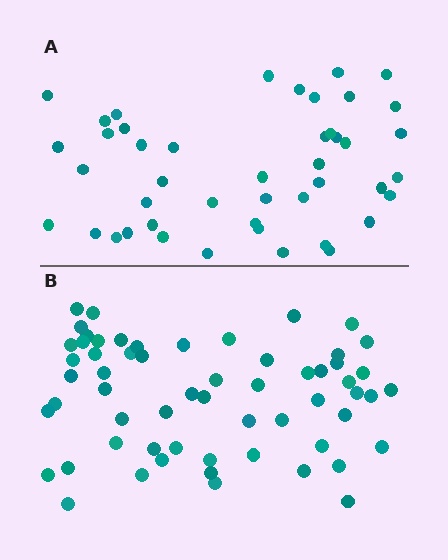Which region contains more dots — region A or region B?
Region B (the bottom region) has more dots.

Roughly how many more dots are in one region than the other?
Region B has approximately 15 more dots than region A.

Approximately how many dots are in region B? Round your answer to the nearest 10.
About 60 dots.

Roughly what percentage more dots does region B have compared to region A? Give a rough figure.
About 35% more.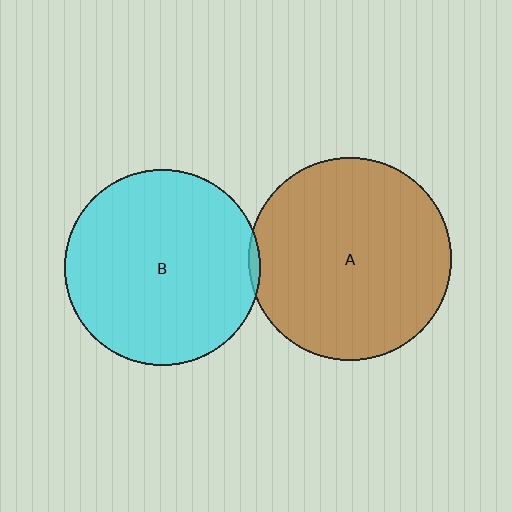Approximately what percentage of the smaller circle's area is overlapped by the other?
Approximately 5%.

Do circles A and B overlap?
Yes.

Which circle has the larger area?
Circle A (brown).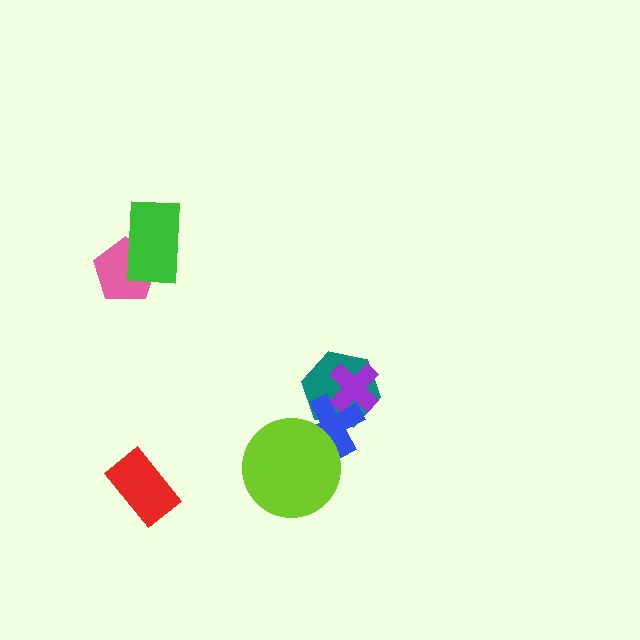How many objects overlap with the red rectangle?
0 objects overlap with the red rectangle.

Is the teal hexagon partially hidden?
Yes, it is partially covered by another shape.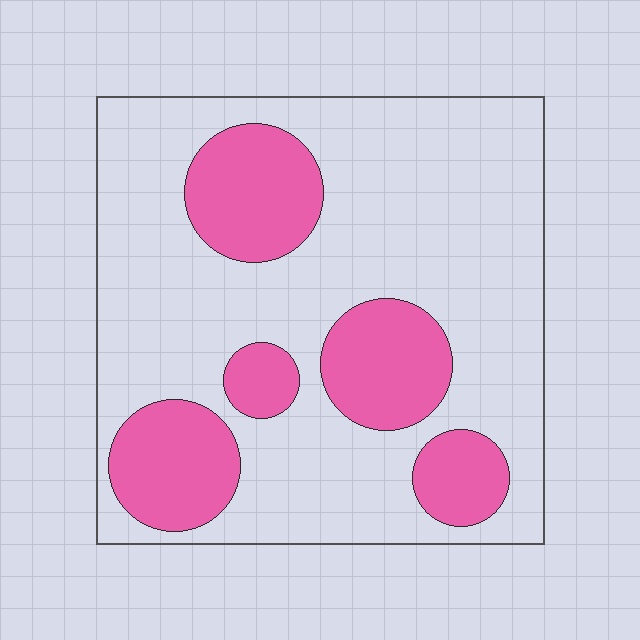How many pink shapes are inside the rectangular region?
5.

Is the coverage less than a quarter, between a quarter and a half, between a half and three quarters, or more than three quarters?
Between a quarter and a half.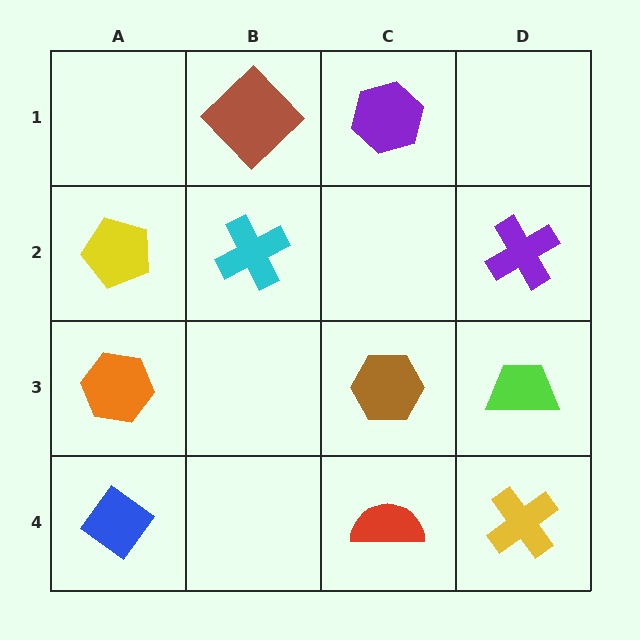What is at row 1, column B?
A brown diamond.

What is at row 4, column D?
A yellow cross.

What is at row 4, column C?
A red semicircle.